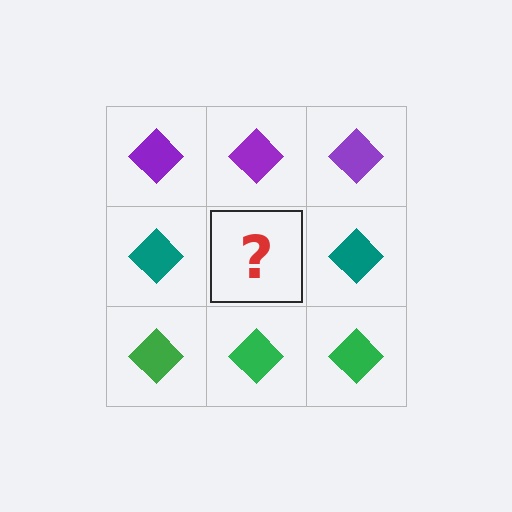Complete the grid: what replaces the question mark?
The question mark should be replaced with a teal diamond.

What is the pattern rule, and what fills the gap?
The rule is that each row has a consistent color. The gap should be filled with a teal diamond.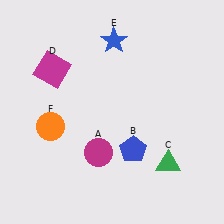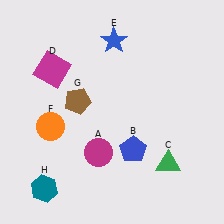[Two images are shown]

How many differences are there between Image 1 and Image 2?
There are 2 differences between the two images.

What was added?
A brown pentagon (G), a teal hexagon (H) were added in Image 2.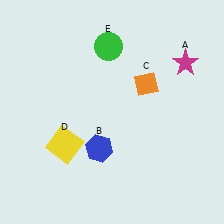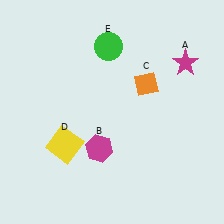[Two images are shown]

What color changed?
The hexagon (B) changed from blue in Image 1 to magenta in Image 2.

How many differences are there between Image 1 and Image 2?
There is 1 difference between the two images.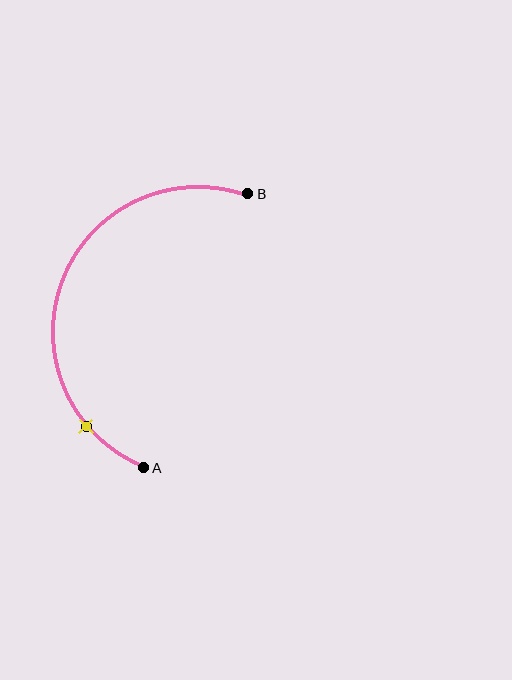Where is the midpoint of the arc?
The arc midpoint is the point on the curve farthest from the straight line joining A and B. It sits to the left of that line.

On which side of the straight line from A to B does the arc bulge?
The arc bulges to the left of the straight line connecting A and B.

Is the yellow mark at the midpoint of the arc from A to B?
No. The yellow mark lies on the arc but is closer to endpoint A. The arc midpoint would be at the point on the curve equidistant along the arc from both A and B.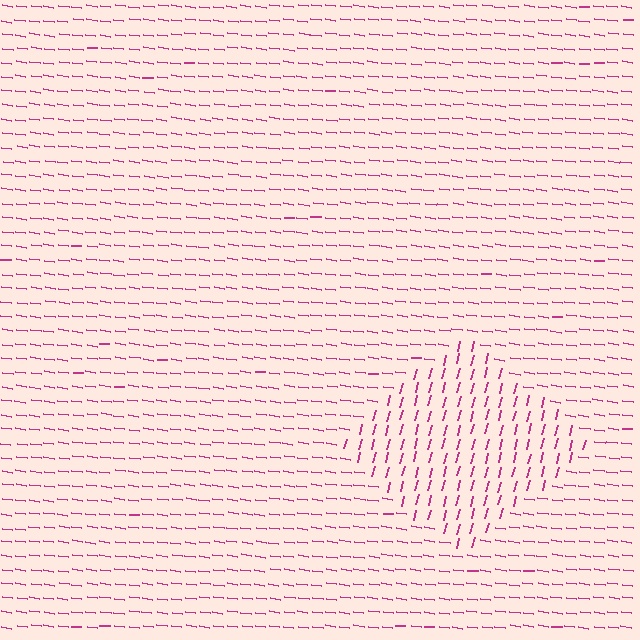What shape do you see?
I see a diamond.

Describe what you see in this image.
The image is filled with small magenta line segments. A diamond region in the image has lines oriented differently from the surrounding lines, creating a visible texture boundary.